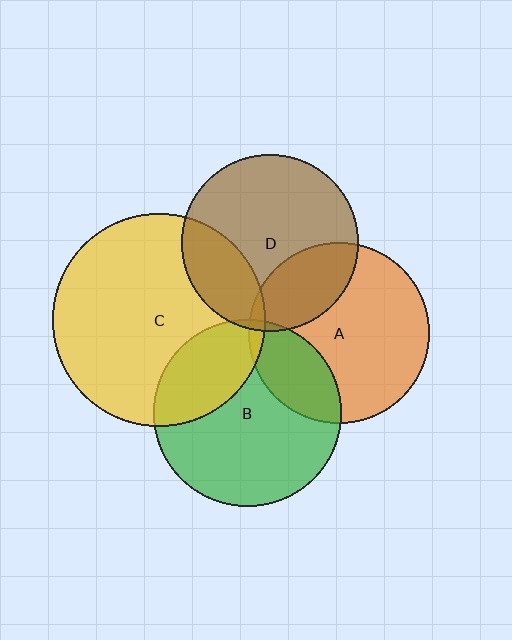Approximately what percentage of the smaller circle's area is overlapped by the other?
Approximately 5%.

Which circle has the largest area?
Circle C (yellow).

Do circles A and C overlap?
Yes.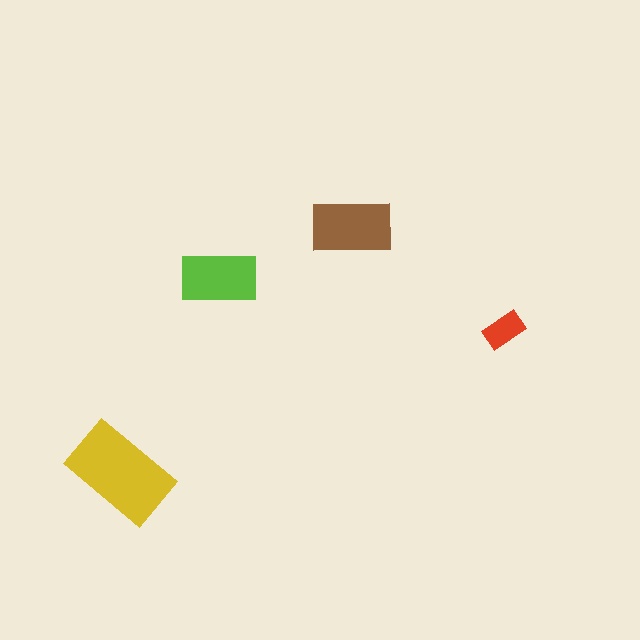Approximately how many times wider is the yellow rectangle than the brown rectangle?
About 1.5 times wider.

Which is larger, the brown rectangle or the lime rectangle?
The brown one.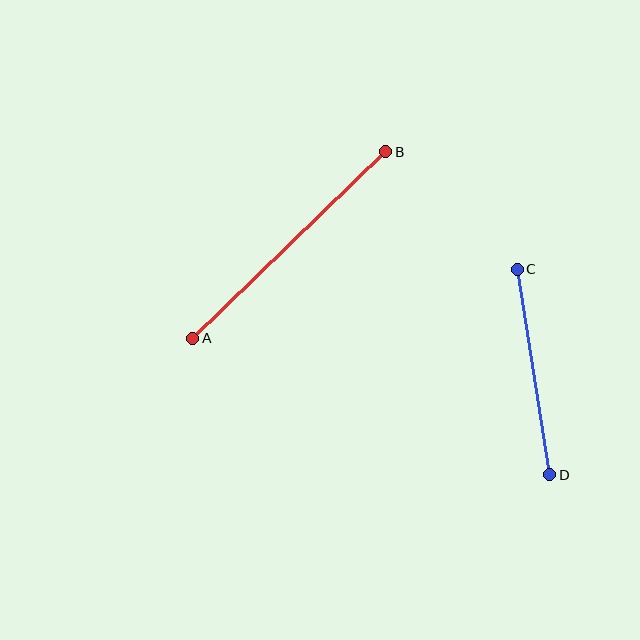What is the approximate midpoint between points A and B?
The midpoint is at approximately (289, 245) pixels.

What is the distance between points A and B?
The distance is approximately 269 pixels.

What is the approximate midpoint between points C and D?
The midpoint is at approximately (534, 372) pixels.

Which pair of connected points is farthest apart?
Points A and B are farthest apart.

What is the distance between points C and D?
The distance is approximately 208 pixels.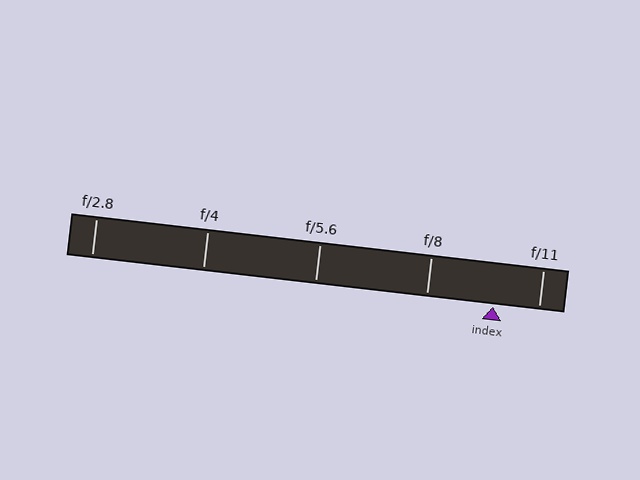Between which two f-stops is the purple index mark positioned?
The index mark is between f/8 and f/11.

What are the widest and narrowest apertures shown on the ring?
The widest aperture shown is f/2.8 and the narrowest is f/11.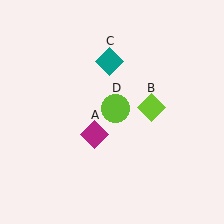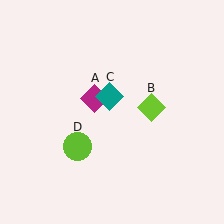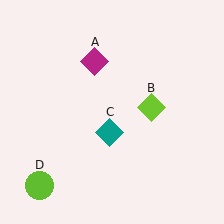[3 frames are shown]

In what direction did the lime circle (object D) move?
The lime circle (object D) moved down and to the left.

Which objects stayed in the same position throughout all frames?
Lime diamond (object B) remained stationary.